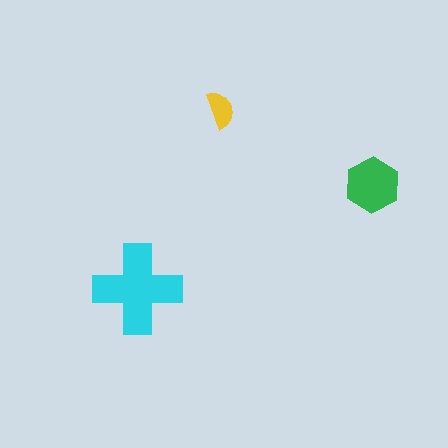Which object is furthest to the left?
The cyan cross is leftmost.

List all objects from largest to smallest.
The cyan cross, the green hexagon, the yellow semicircle.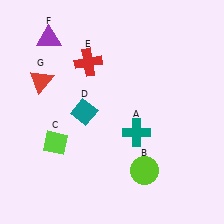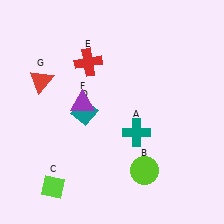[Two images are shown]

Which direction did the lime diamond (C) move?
The lime diamond (C) moved down.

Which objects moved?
The objects that moved are: the lime diamond (C), the purple triangle (F).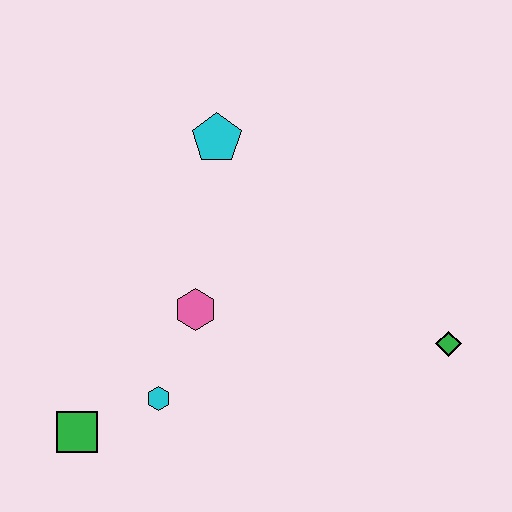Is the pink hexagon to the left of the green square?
No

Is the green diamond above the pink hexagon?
No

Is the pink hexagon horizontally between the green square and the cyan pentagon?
Yes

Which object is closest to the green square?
The cyan hexagon is closest to the green square.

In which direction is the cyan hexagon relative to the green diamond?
The cyan hexagon is to the left of the green diamond.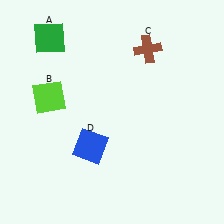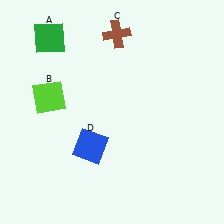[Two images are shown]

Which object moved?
The brown cross (C) moved left.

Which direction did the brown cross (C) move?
The brown cross (C) moved left.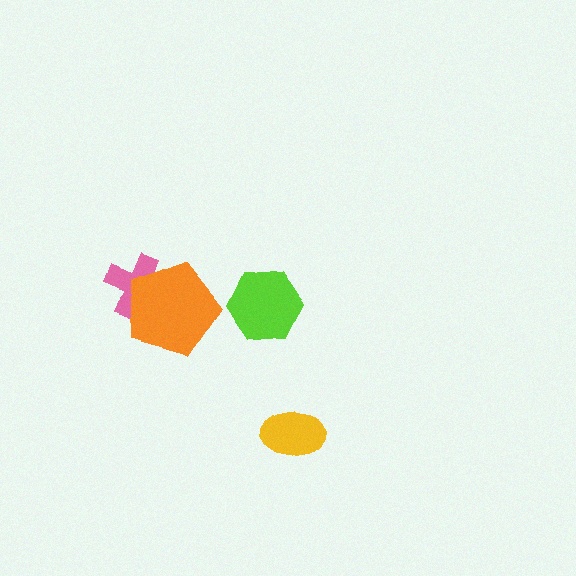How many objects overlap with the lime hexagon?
0 objects overlap with the lime hexagon.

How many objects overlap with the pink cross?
1 object overlaps with the pink cross.